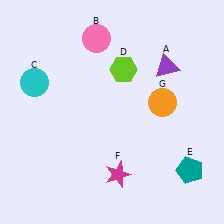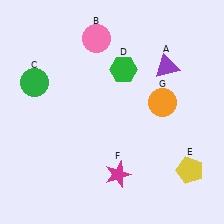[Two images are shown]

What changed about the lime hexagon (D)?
In Image 1, D is lime. In Image 2, it changed to green.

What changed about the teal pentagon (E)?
In Image 1, E is teal. In Image 2, it changed to yellow.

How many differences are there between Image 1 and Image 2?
There are 3 differences between the two images.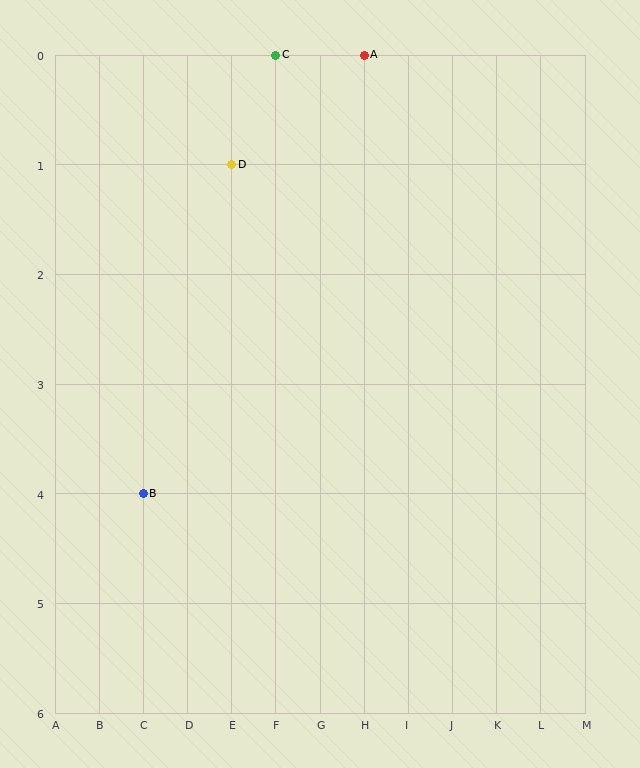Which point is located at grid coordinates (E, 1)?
Point D is at (E, 1).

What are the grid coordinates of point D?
Point D is at grid coordinates (E, 1).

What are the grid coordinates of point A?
Point A is at grid coordinates (H, 0).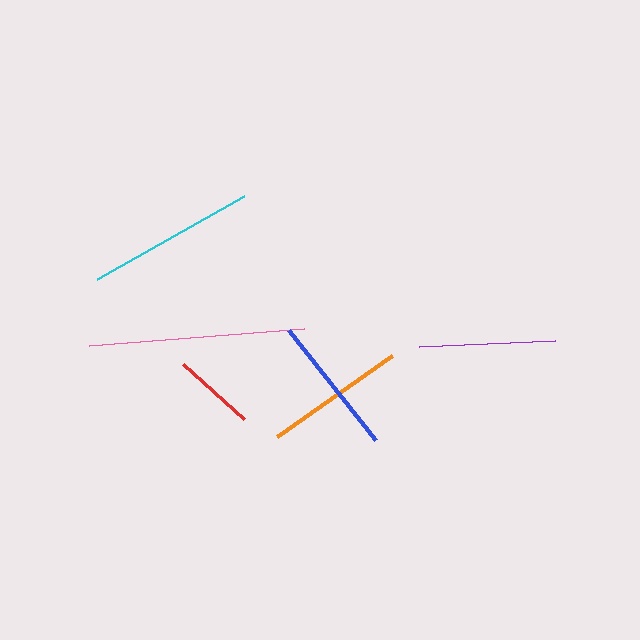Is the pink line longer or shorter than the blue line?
The pink line is longer than the blue line.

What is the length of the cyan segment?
The cyan segment is approximately 169 pixels long.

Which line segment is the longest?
The pink line is the longest at approximately 216 pixels.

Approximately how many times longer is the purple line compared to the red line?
The purple line is approximately 1.7 times the length of the red line.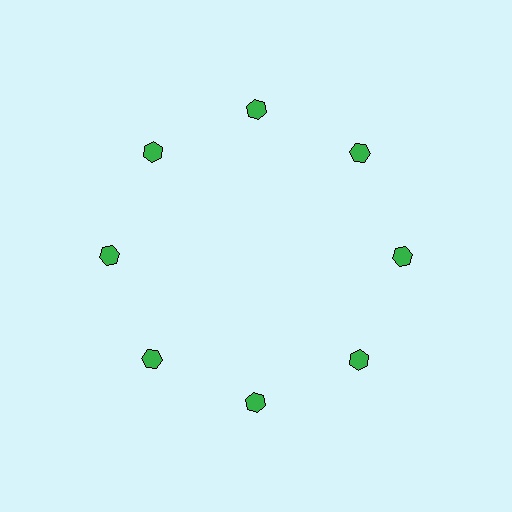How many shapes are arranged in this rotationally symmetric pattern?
There are 8 shapes, arranged in 8 groups of 1.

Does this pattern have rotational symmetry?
Yes, this pattern has 8-fold rotational symmetry. It looks the same after rotating 45 degrees around the center.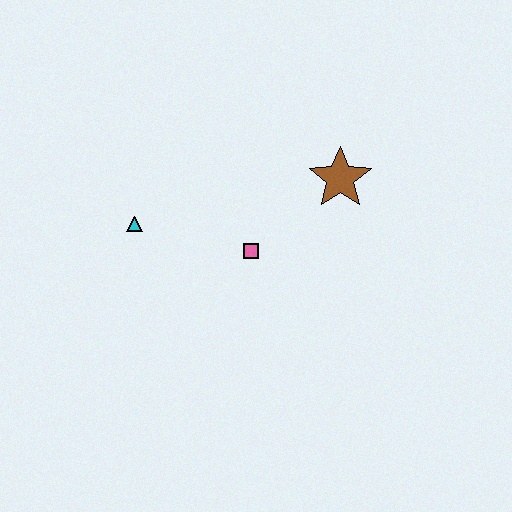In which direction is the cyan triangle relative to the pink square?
The cyan triangle is to the left of the pink square.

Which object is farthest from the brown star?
The cyan triangle is farthest from the brown star.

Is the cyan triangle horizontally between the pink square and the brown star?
No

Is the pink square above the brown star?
No